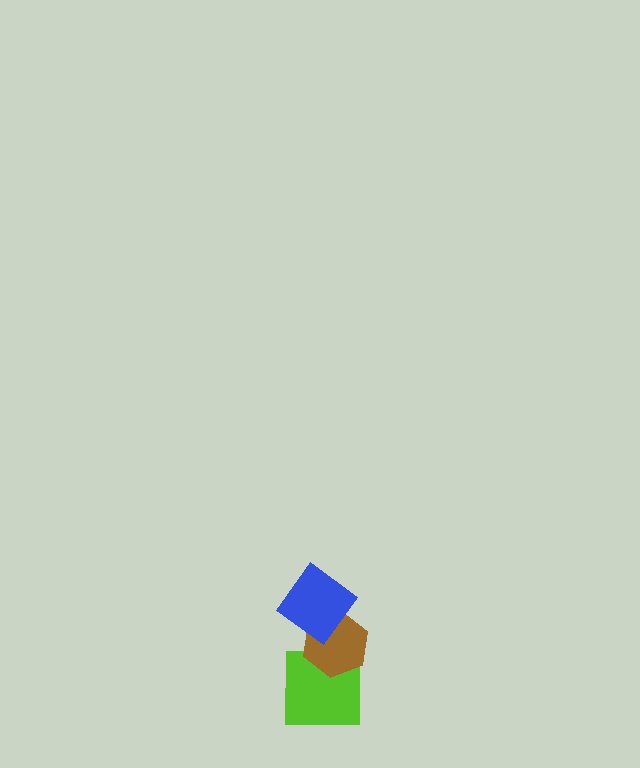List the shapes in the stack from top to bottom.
From top to bottom: the blue diamond, the brown hexagon, the lime square.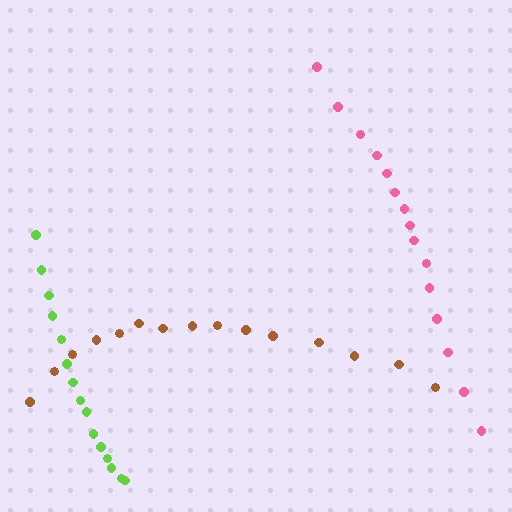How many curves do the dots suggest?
There are 3 distinct paths.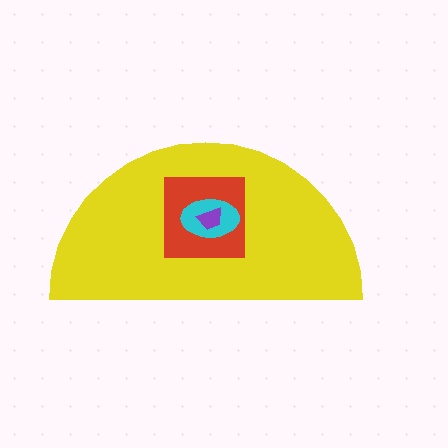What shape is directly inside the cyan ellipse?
The purple trapezoid.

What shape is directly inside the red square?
The cyan ellipse.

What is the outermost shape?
The yellow semicircle.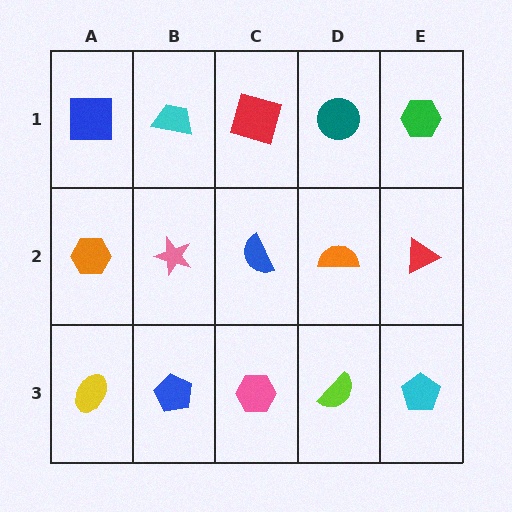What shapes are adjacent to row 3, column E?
A red triangle (row 2, column E), a lime semicircle (row 3, column D).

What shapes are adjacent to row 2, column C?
A red square (row 1, column C), a pink hexagon (row 3, column C), a pink star (row 2, column B), an orange semicircle (row 2, column D).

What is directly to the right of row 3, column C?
A lime semicircle.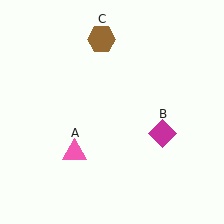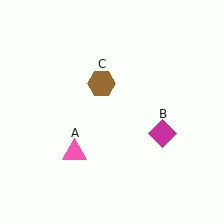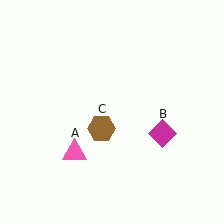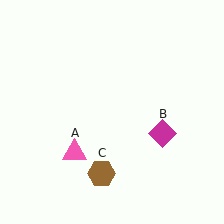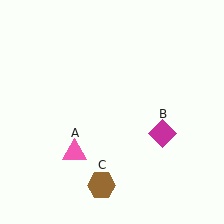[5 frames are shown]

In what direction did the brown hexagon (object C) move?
The brown hexagon (object C) moved down.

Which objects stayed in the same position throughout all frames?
Pink triangle (object A) and magenta diamond (object B) remained stationary.